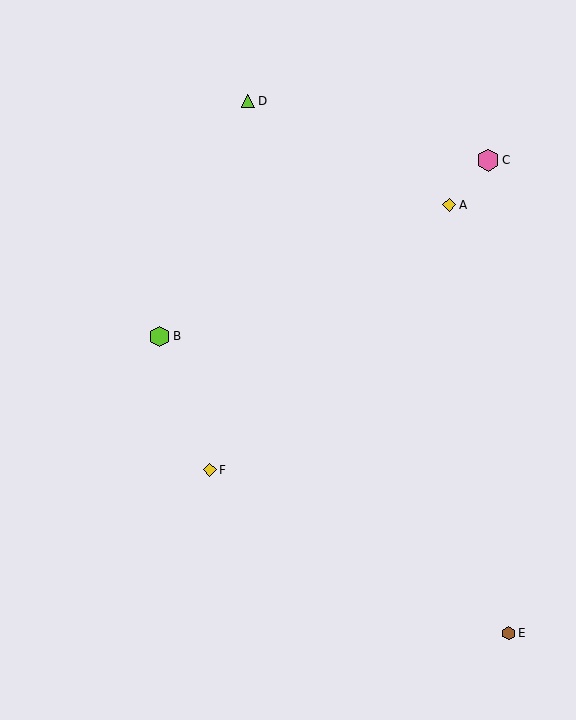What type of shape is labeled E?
Shape E is a brown hexagon.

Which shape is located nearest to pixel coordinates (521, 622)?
The brown hexagon (labeled E) at (509, 633) is nearest to that location.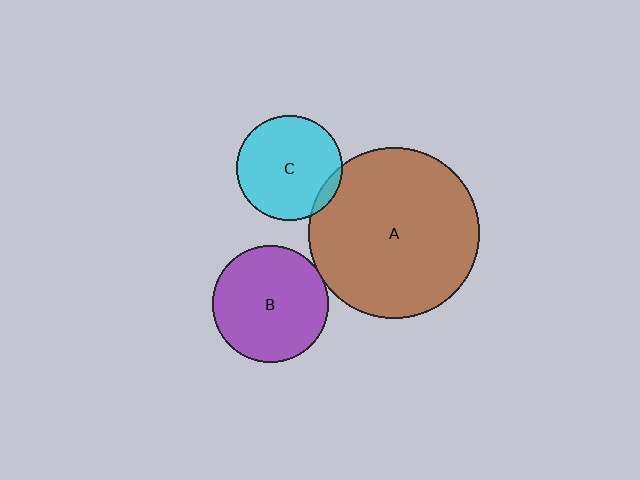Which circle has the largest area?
Circle A (brown).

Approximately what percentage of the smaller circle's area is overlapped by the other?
Approximately 5%.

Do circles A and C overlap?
Yes.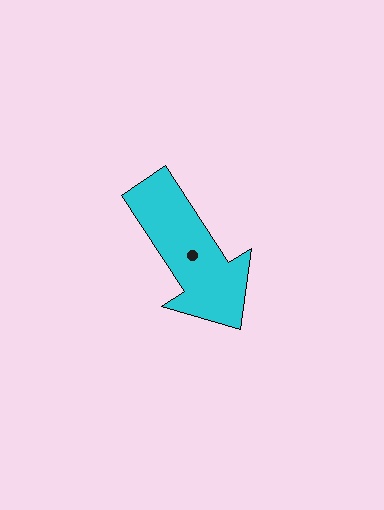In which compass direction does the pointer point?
Southeast.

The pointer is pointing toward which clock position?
Roughly 5 o'clock.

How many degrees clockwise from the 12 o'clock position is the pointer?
Approximately 147 degrees.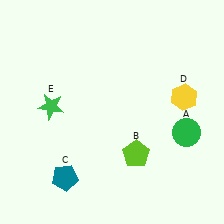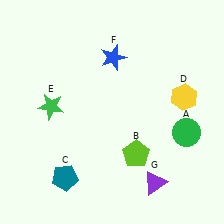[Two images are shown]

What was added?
A blue star (F), a purple triangle (G) were added in Image 2.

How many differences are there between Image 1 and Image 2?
There are 2 differences between the two images.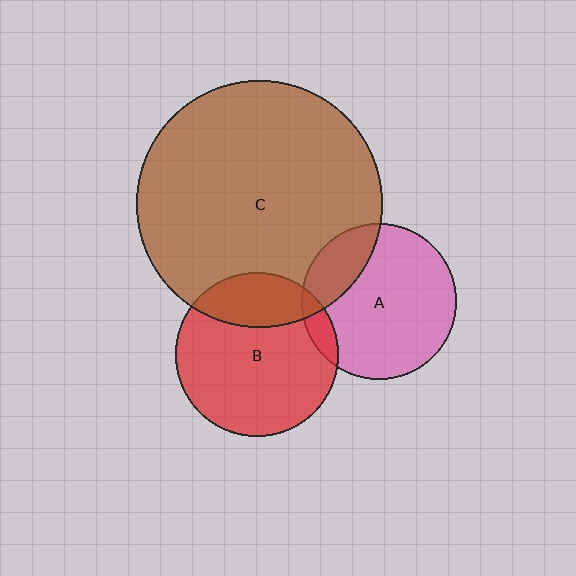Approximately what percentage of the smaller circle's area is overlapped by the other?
Approximately 20%.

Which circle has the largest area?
Circle C (brown).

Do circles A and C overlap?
Yes.